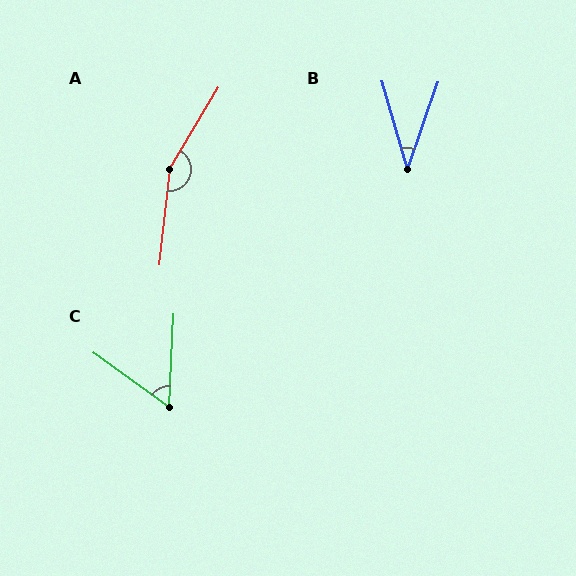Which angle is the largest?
A, at approximately 155 degrees.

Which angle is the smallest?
B, at approximately 36 degrees.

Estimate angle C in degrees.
Approximately 57 degrees.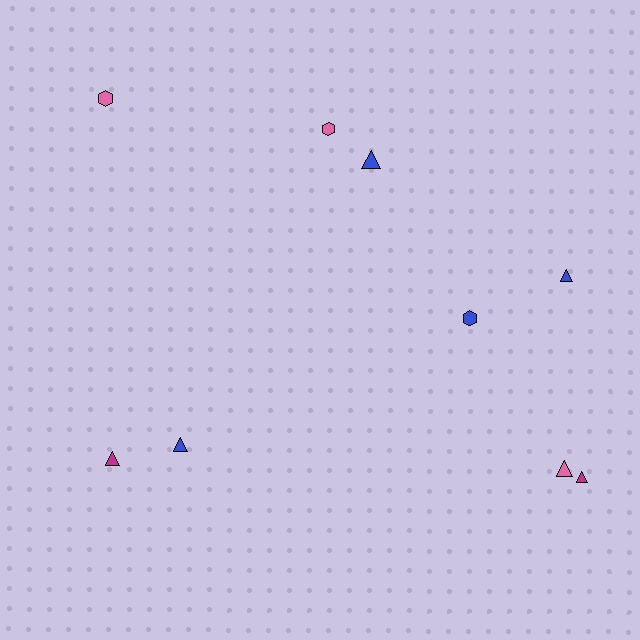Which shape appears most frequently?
Triangle, with 6 objects.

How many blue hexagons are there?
There is 1 blue hexagon.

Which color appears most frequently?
Blue, with 4 objects.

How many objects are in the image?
There are 9 objects.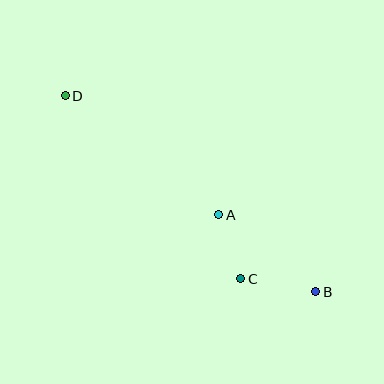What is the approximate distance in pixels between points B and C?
The distance between B and C is approximately 76 pixels.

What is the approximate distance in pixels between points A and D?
The distance between A and D is approximately 194 pixels.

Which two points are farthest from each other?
Points B and D are farthest from each other.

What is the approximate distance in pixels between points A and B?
The distance between A and B is approximately 124 pixels.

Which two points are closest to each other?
Points A and C are closest to each other.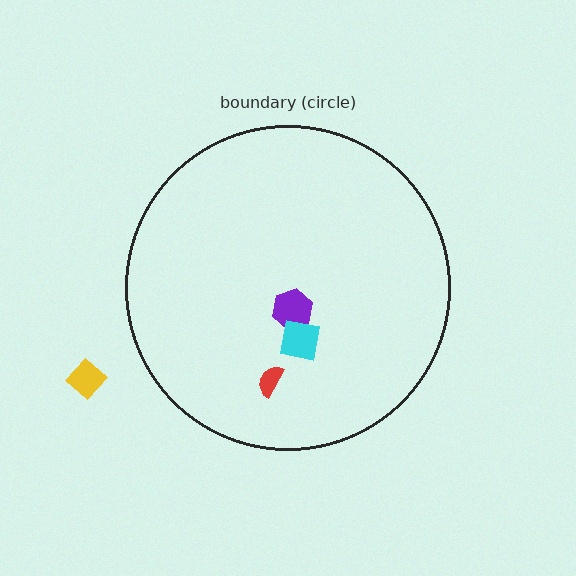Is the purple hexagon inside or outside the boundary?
Inside.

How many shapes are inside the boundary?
3 inside, 1 outside.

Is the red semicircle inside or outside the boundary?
Inside.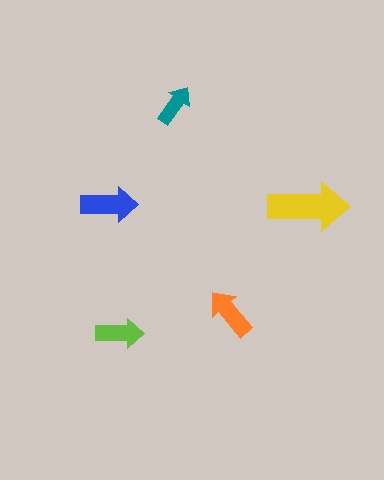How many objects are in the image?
There are 5 objects in the image.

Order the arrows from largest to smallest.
the yellow one, the blue one, the orange one, the lime one, the teal one.